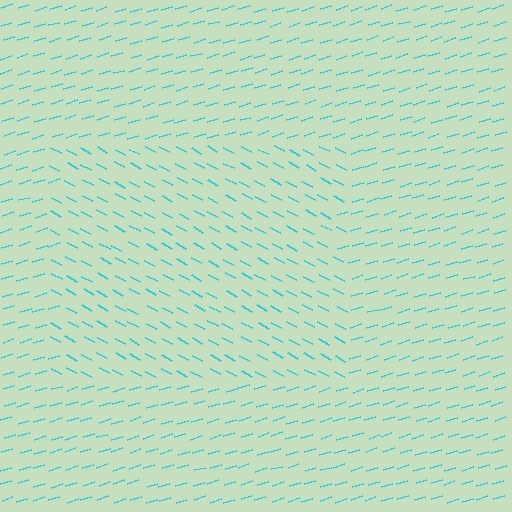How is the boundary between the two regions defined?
The boundary is defined purely by a change in line orientation (approximately 45 degrees difference). All lines are the same color and thickness.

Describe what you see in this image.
The image is filled with small cyan line segments. A rectangle region in the image has lines oriented differently from the surrounding lines, creating a visible texture boundary.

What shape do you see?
I see a rectangle.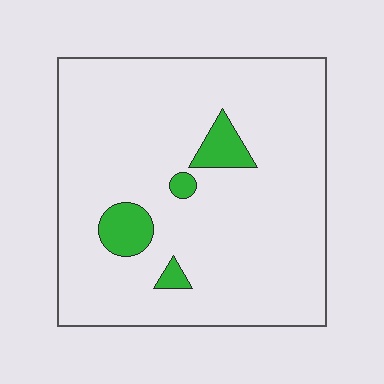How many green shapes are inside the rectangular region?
4.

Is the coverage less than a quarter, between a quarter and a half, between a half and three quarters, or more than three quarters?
Less than a quarter.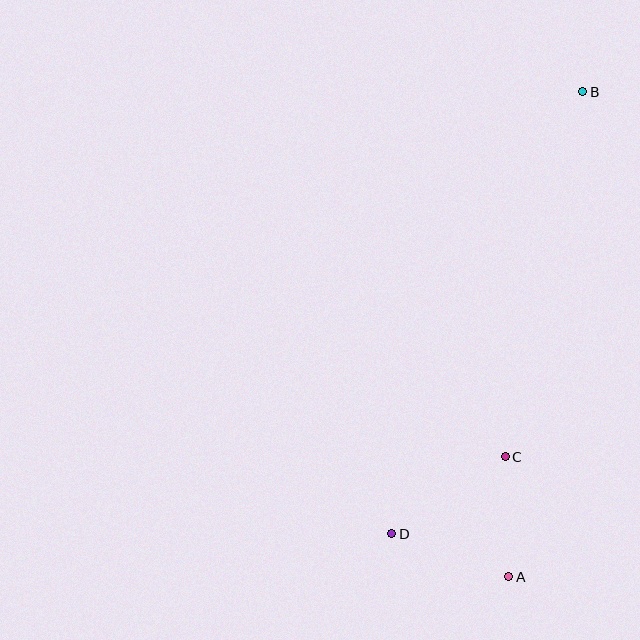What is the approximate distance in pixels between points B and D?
The distance between B and D is approximately 481 pixels.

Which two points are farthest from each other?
Points A and B are farthest from each other.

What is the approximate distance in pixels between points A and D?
The distance between A and D is approximately 125 pixels.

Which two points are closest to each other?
Points A and C are closest to each other.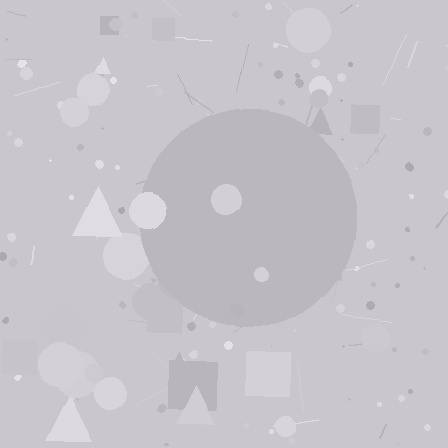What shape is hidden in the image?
A circle is hidden in the image.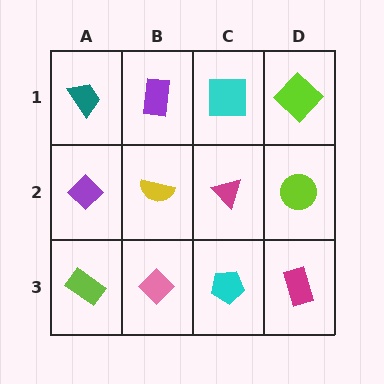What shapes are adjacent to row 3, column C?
A magenta triangle (row 2, column C), a pink diamond (row 3, column B), a magenta rectangle (row 3, column D).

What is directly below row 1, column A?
A purple diamond.